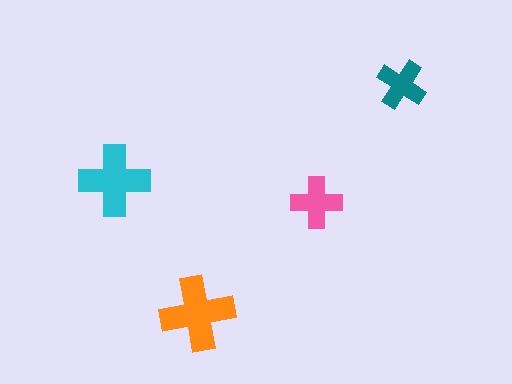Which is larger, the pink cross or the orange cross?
The orange one.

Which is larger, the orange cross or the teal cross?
The orange one.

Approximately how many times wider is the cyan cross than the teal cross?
About 1.5 times wider.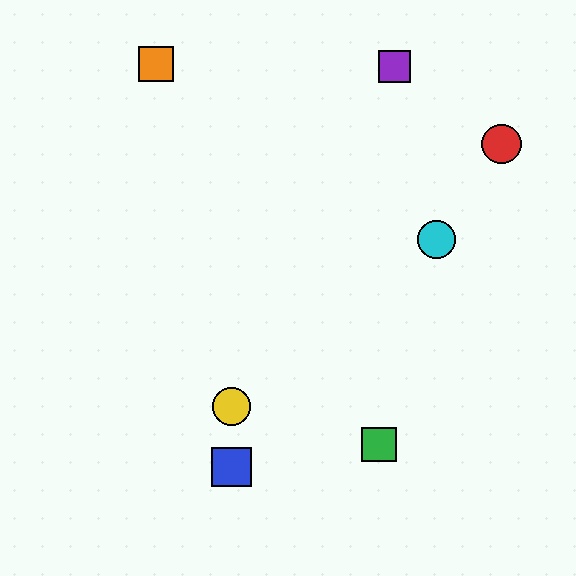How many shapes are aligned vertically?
2 shapes (the blue square, the yellow circle) are aligned vertically.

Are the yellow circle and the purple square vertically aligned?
No, the yellow circle is at x≈232 and the purple square is at x≈395.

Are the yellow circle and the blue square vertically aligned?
Yes, both are at x≈232.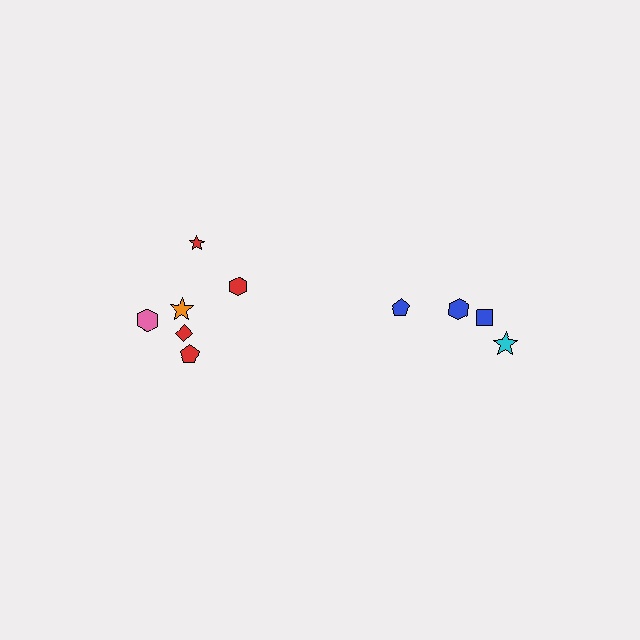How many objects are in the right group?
There are 4 objects.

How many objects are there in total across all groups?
There are 10 objects.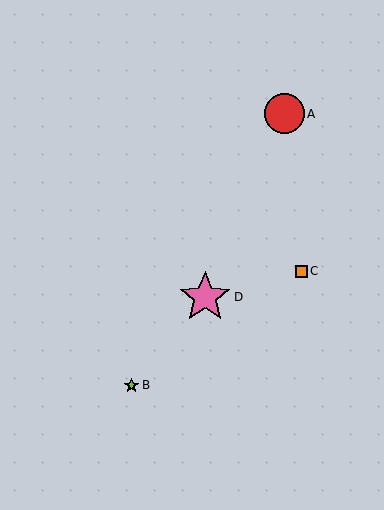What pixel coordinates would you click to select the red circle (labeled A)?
Click at (284, 114) to select the red circle A.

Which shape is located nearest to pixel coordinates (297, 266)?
The orange square (labeled C) at (301, 271) is nearest to that location.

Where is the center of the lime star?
The center of the lime star is at (132, 385).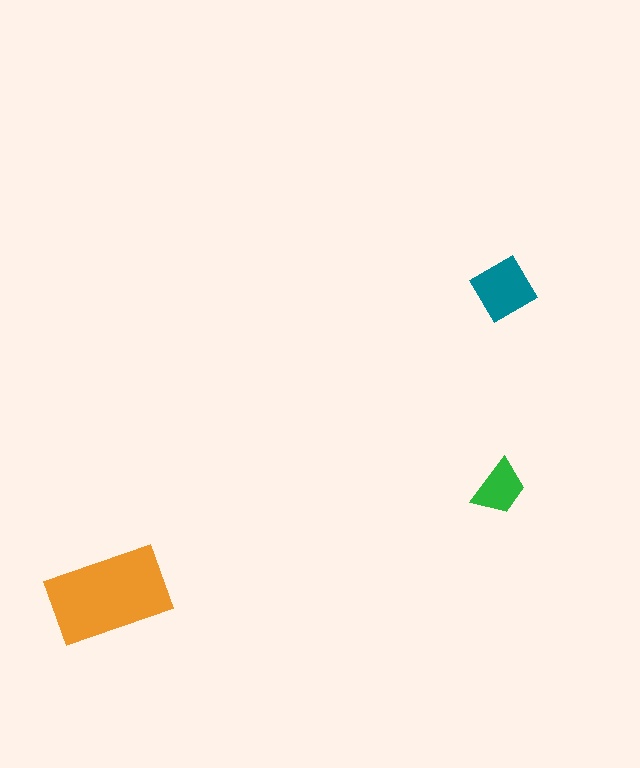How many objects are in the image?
There are 3 objects in the image.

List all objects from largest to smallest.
The orange rectangle, the teal diamond, the green trapezoid.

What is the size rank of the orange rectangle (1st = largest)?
1st.